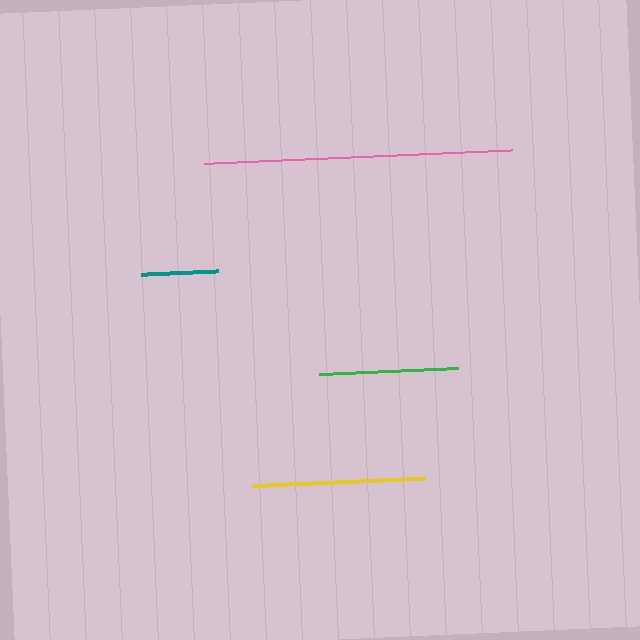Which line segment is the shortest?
The teal line is the shortest at approximately 77 pixels.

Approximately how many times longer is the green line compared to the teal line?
The green line is approximately 1.8 times the length of the teal line.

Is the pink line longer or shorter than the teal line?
The pink line is longer than the teal line.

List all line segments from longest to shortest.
From longest to shortest: pink, yellow, green, teal.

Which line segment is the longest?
The pink line is the longest at approximately 308 pixels.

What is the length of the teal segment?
The teal segment is approximately 77 pixels long.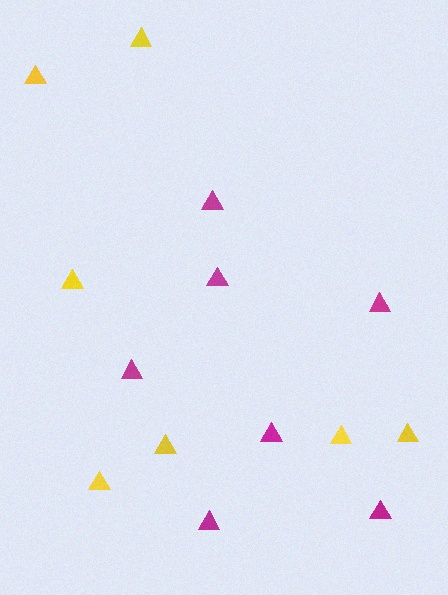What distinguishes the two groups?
There are 2 groups: one group of magenta triangles (7) and one group of yellow triangles (7).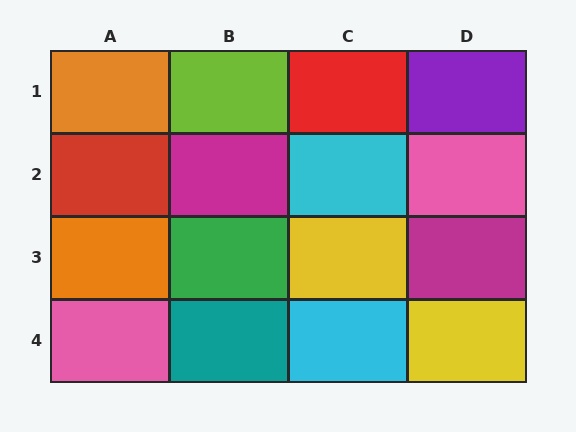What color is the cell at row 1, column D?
Purple.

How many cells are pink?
2 cells are pink.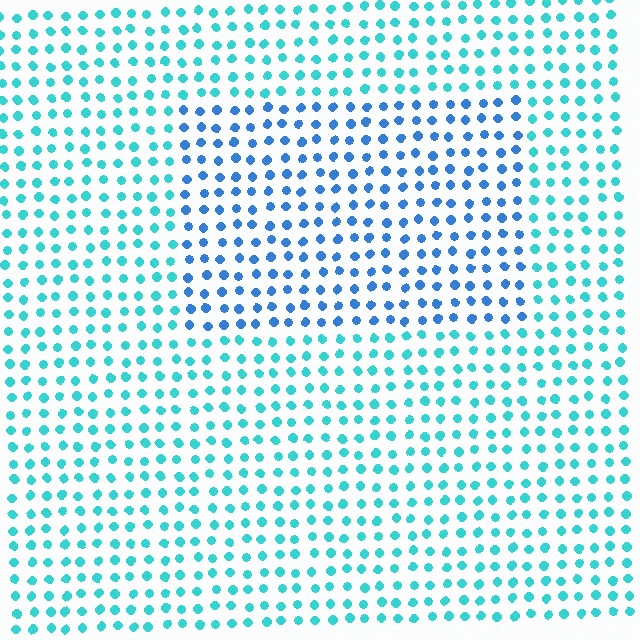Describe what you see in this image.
The image is filled with small cyan elements in a uniform arrangement. A rectangle-shaped region is visible where the elements are tinted to a slightly different hue, forming a subtle color boundary.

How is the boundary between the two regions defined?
The boundary is defined purely by a slight shift in hue (about 34 degrees). Spacing, size, and orientation are identical on both sides.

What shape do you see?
I see a rectangle.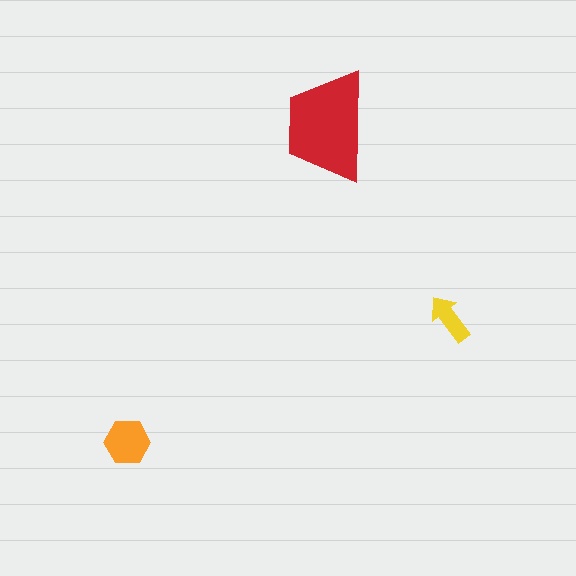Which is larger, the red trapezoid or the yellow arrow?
The red trapezoid.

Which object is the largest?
The red trapezoid.